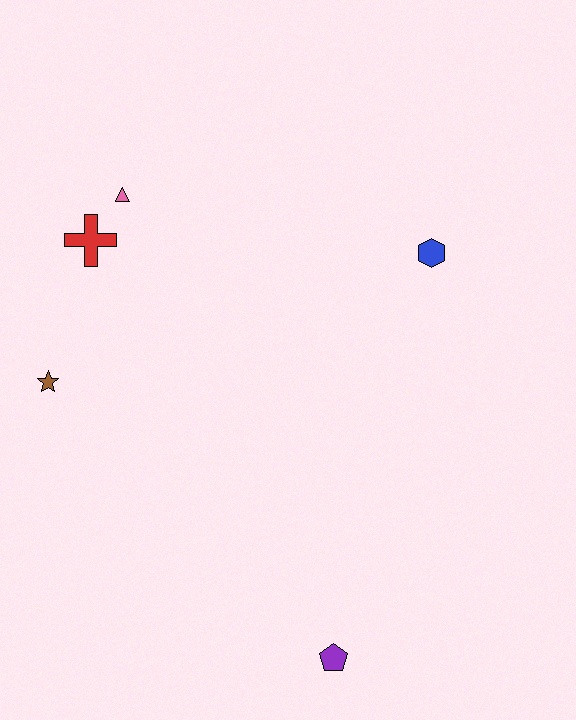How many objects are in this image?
There are 5 objects.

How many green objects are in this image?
There are no green objects.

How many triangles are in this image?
There is 1 triangle.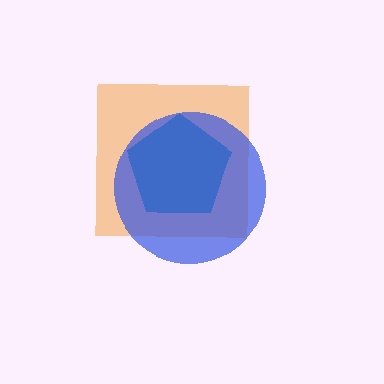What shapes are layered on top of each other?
The layered shapes are: an orange square, a teal pentagon, a blue circle.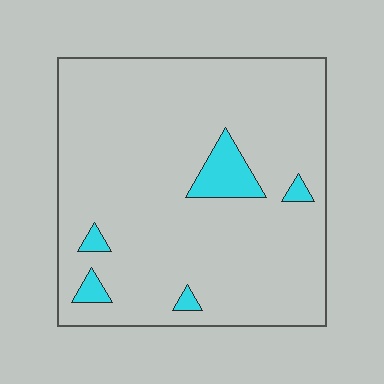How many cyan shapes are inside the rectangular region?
5.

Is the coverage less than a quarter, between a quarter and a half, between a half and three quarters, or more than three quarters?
Less than a quarter.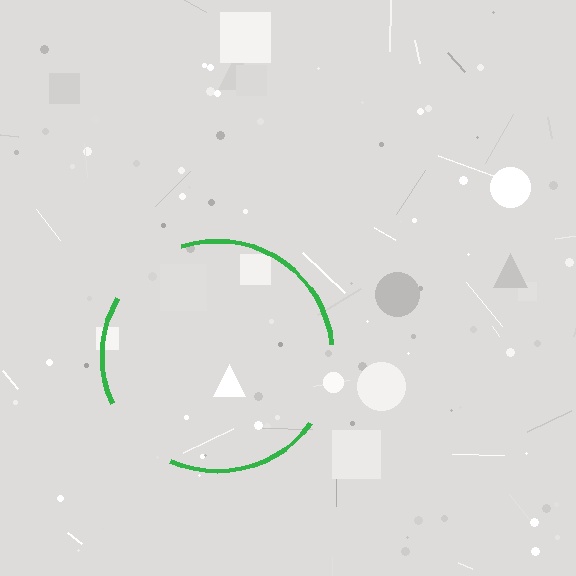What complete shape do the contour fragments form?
The contour fragments form a circle.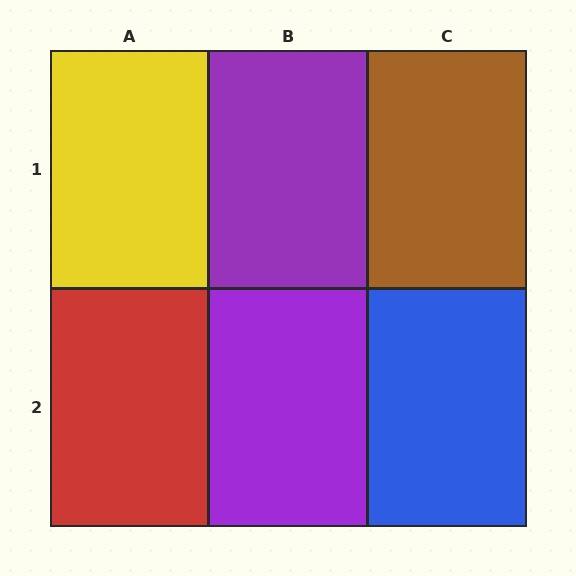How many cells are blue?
1 cell is blue.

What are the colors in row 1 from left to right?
Yellow, purple, brown.